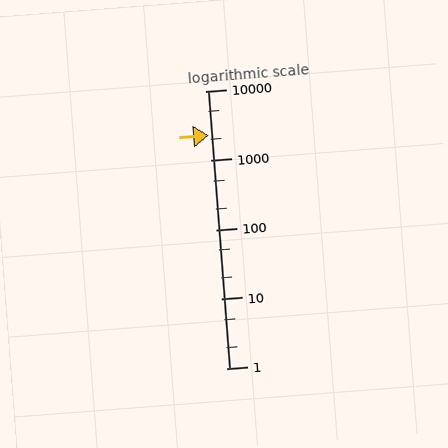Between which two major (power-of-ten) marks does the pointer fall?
The pointer is between 1000 and 10000.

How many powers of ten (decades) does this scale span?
The scale spans 4 decades, from 1 to 10000.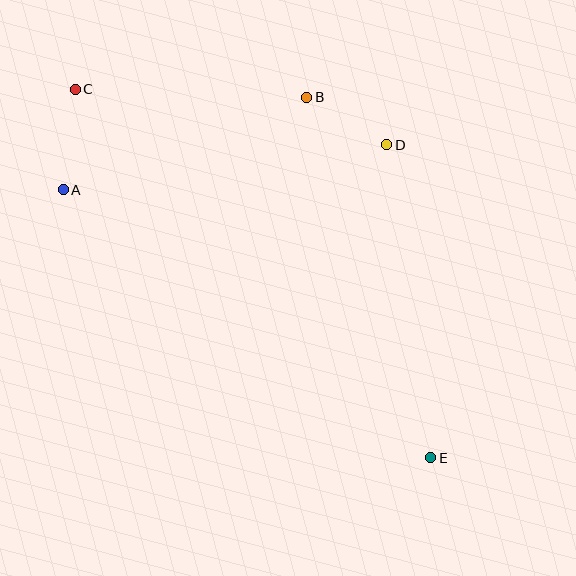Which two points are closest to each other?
Points B and D are closest to each other.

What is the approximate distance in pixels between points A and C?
The distance between A and C is approximately 101 pixels.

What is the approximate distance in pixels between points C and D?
The distance between C and D is approximately 316 pixels.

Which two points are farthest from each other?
Points C and E are farthest from each other.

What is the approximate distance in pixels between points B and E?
The distance between B and E is approximately 381 pixels.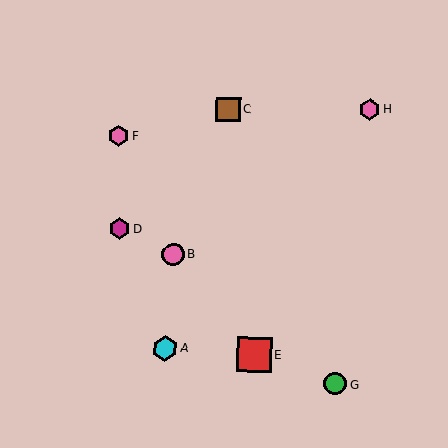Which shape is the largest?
The red square (labeled E) is the largest.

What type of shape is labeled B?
Shape B is a pink circle.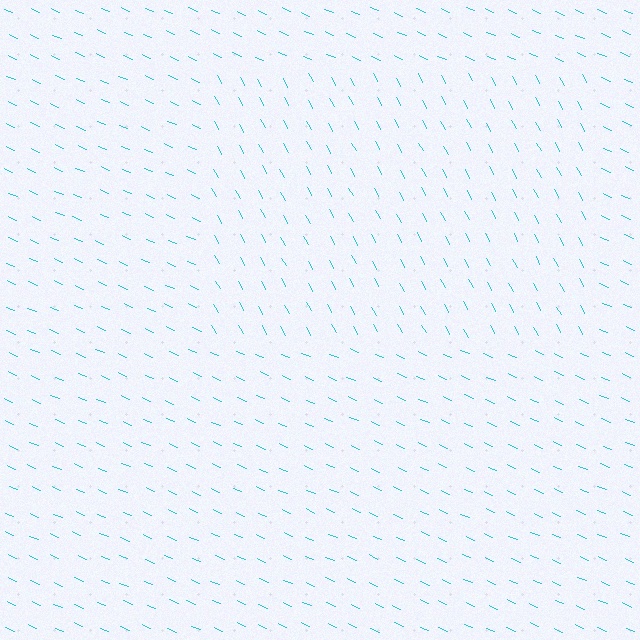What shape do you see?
I see a rectangle.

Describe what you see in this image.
The image is filled with small cyan line segments. A rectangle region in the image has lines oriented differently from the surrounding lines, creating a visible texture boundary.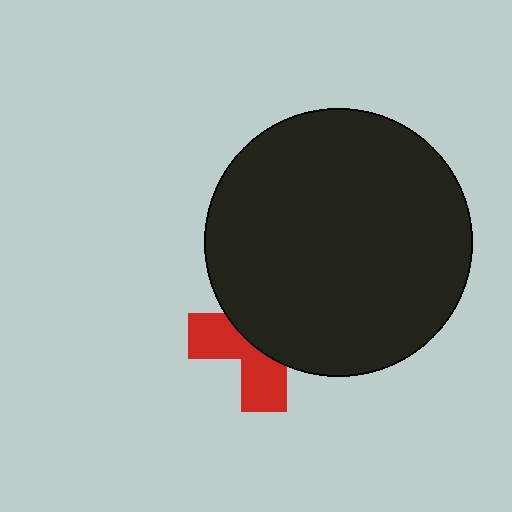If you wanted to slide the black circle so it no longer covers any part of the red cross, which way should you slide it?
Slide it up — that is the most direct way to separate the two shapes.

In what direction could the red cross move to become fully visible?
The red cross could move down. That would shift it out from behind the black circle entirely.